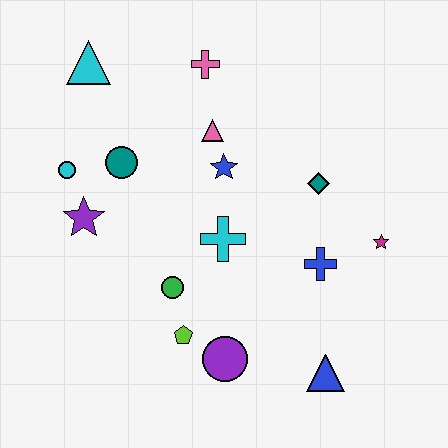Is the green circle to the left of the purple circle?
Yes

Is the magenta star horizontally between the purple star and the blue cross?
No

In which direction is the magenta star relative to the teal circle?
The magenta star is to the right of the teal circle.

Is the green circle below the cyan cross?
Yes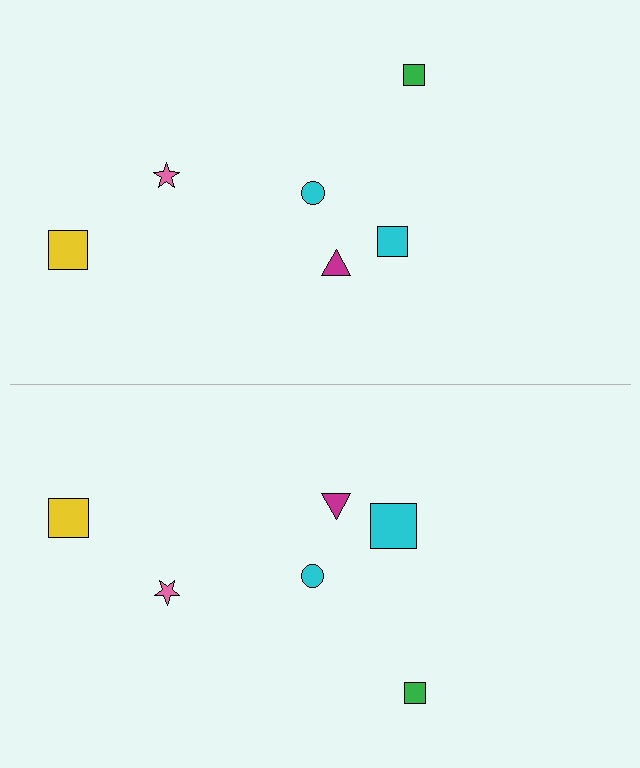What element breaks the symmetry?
The cyan square on the bottom side has a different size than its mirror counterpart.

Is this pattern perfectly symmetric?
No, the pattern is not perfectly symmetric. The cyan square on the bottom side has a different size than its mirror counterpart.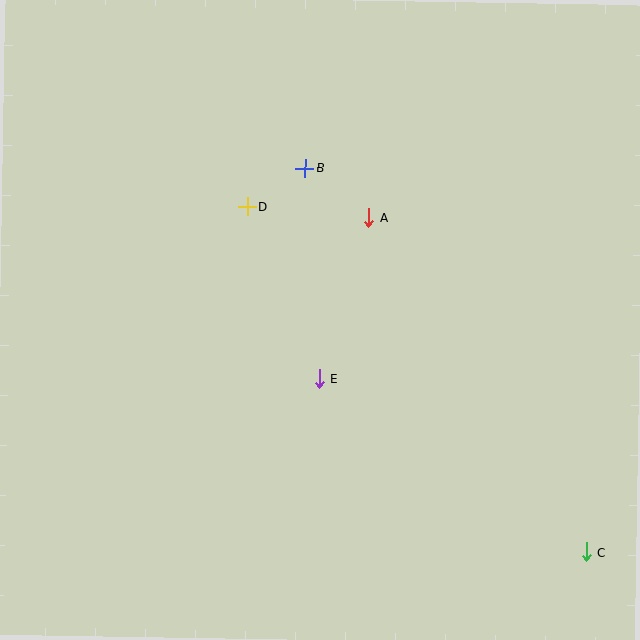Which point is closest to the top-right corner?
Point A is closest to the top-right corner.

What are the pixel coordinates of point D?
Point D is at (247, 206).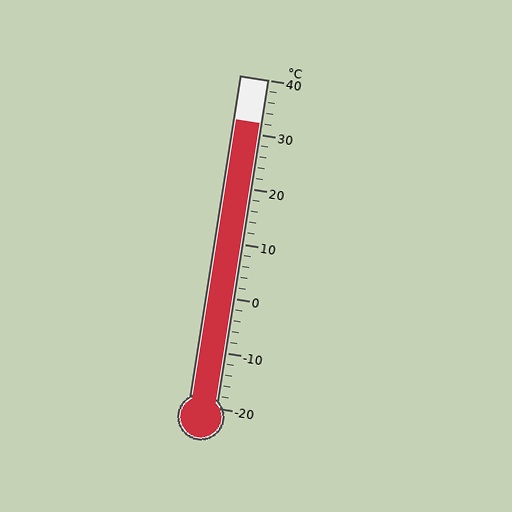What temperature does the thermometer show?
The thermometer shows approximately 32°C.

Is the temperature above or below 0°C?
The temperature is above 0°C.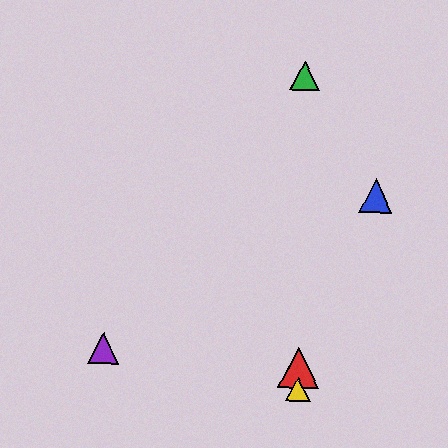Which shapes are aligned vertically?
The red triangle, the green triangle, the yellow triangle are aligned vertically.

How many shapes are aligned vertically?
3 shapes (the red triangle, the green triangle, the yellow triangle) are aligned vertically.